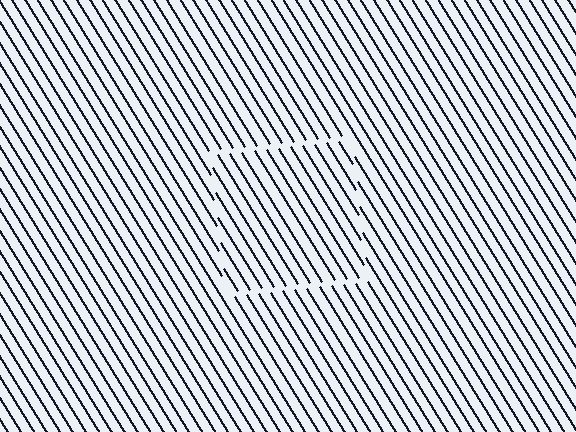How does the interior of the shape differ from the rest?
The interior of the shape contains the same grating, shifted by half a period — the contour is defined by the phase discontinuity where line-ends from the inner and outer gratings abut.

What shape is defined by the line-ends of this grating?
An illusory square. The interior of the shape contains the same grating, shifted by half a period — the contour is defined by the phase discontinuity where line-ends from the inner and outer gratings abut.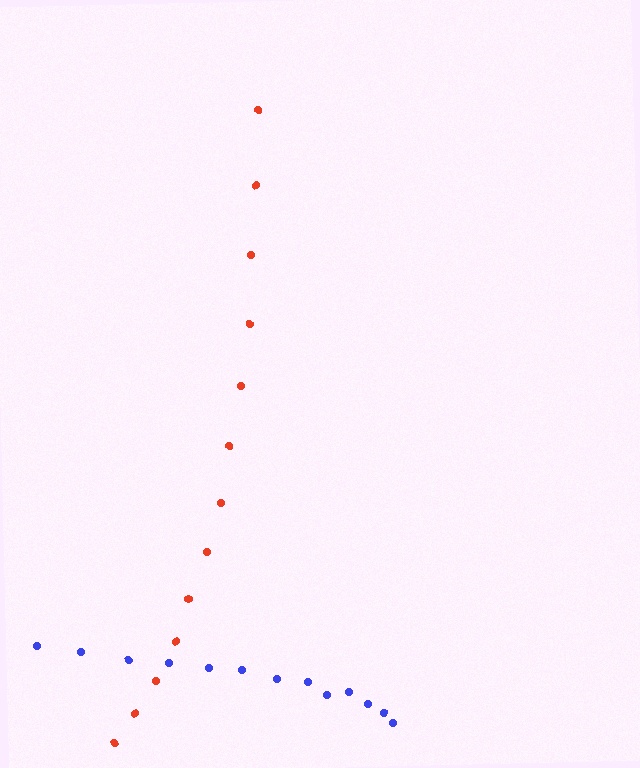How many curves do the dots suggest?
There are 2 distinct paths.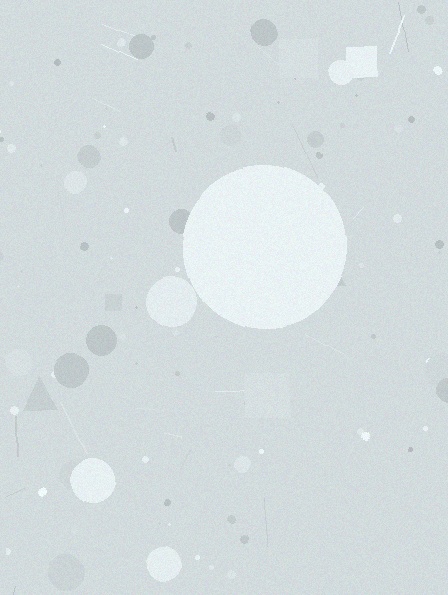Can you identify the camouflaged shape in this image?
The camouflaged shape is a circle.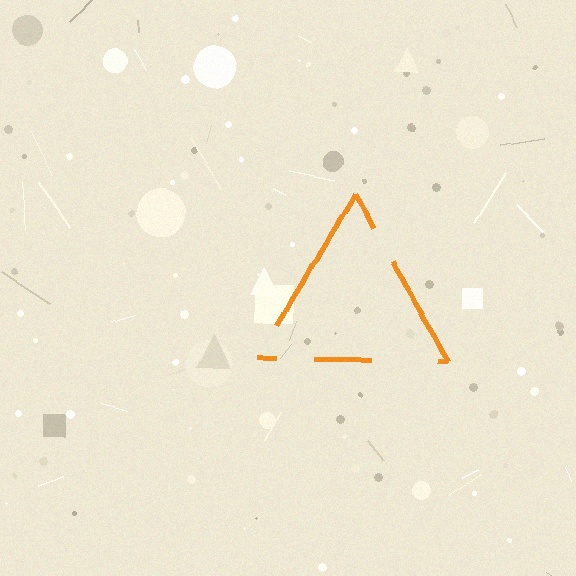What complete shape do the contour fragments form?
The contour fragments form a triangle.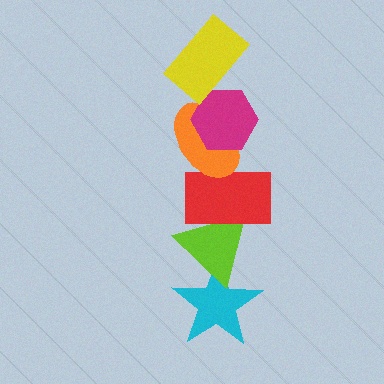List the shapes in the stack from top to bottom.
From top to bottom: the yellow rectangle, the magenta hexagon, the orange ellipse, the red rectangle, the lime triangle, the cyan star.